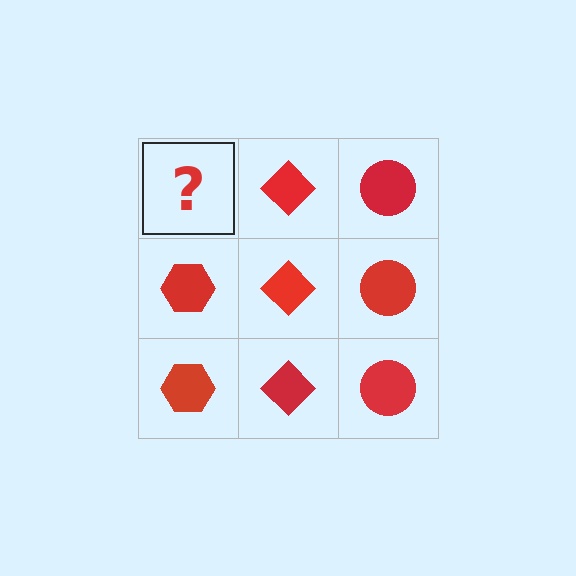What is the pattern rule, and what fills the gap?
The rule is that each column has a consistent shape. The gap should be filled with a red hexagon.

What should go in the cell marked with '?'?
The missing cell should contain a red hexagon.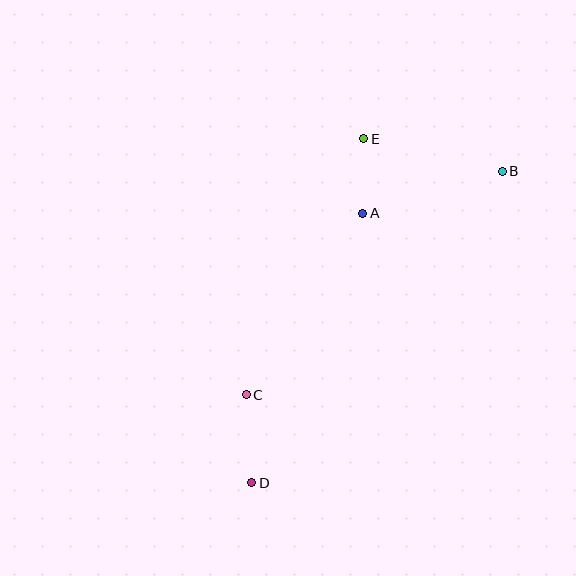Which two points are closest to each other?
Points A and E are closest to each other.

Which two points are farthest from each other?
Points B and D are farthest from each other.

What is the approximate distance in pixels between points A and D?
The distance between A and D is approximately 291 pixels.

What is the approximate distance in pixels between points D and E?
The distance between D and E is approximately 362 pixels.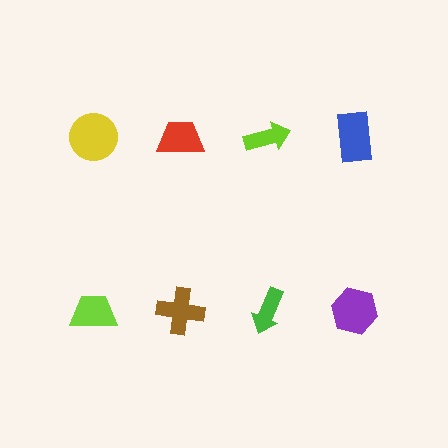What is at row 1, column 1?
A yellow circle.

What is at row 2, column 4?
A purple hexagon.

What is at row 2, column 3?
A green arrow.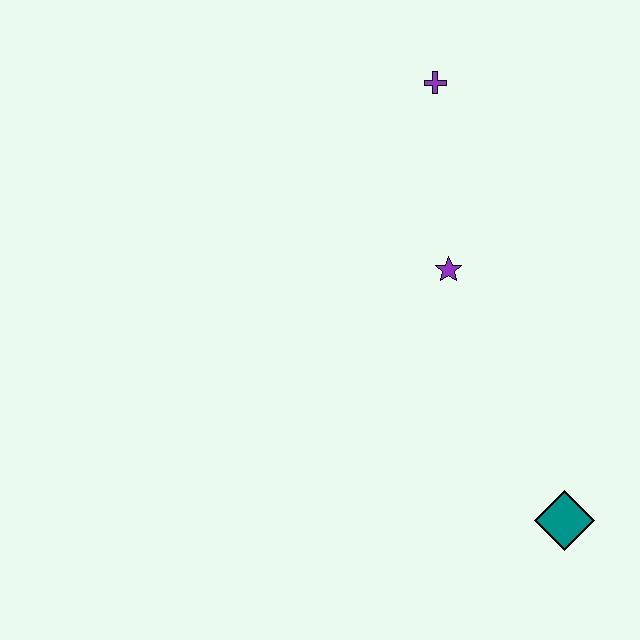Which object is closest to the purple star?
The purple cross is closest to the purple star.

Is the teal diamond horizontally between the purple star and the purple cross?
No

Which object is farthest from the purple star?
The teal diamond is farthest from the purple star.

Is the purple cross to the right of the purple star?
No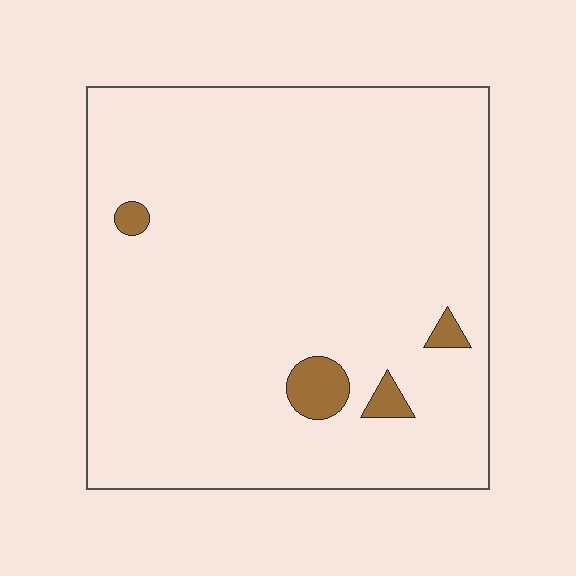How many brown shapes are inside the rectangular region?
4.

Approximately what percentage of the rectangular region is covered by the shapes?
Approximately 5%.